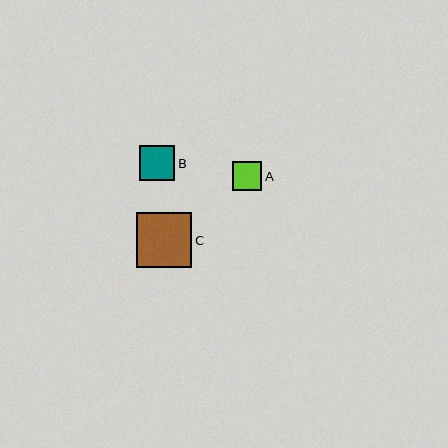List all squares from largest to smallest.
From largest to smallest: C, B, A.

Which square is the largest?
Square C is the largest with a size of approximately 55 pixels.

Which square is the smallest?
Square A is the smallest with a size of approximately 29 pixels.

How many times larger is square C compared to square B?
Square C is approximately 1.6 times the size of square B.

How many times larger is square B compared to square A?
Square B is approximately 1.2 times the size of square A.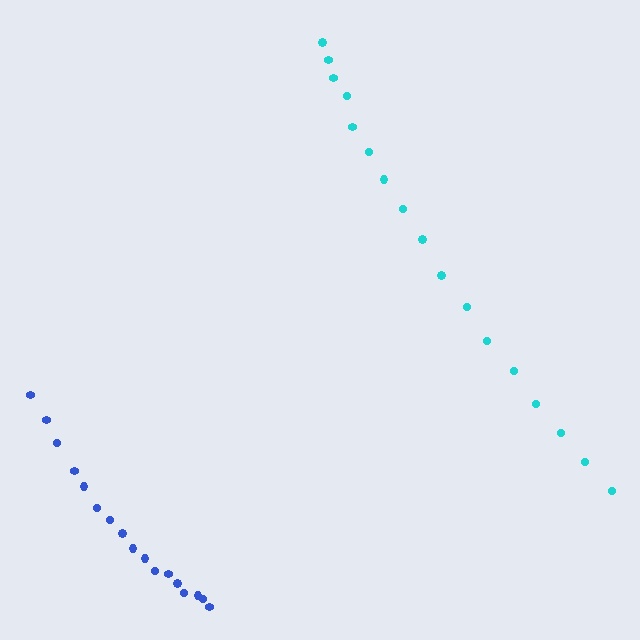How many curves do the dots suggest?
There are 2 distinct paths.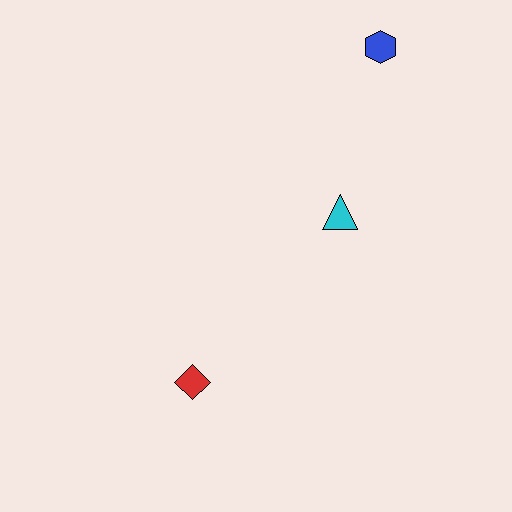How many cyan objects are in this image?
There is 1 cyan object.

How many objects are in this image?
There are 3 objects.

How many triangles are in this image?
There is 1 triangle.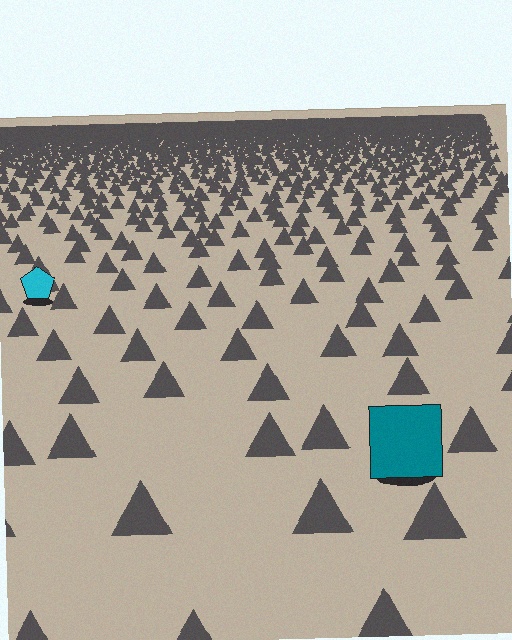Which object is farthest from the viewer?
The cyan pentagon is farthest from the viewer. It appears smaller and the ground texture around it is denser.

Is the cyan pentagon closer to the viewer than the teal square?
No. The teal square is closer — you can tell from the texture gradient: the ground texture is coarser near it.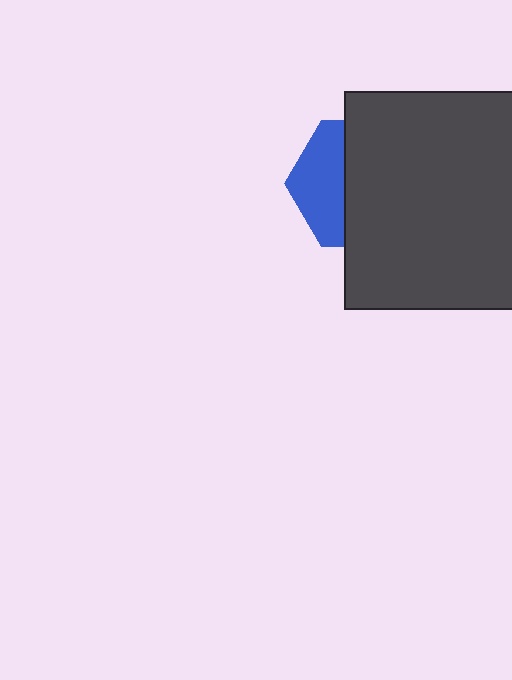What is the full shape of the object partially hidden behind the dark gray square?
The partially hidden object is a blue hexagon.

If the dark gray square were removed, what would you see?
You would see the complete blue hexagon.